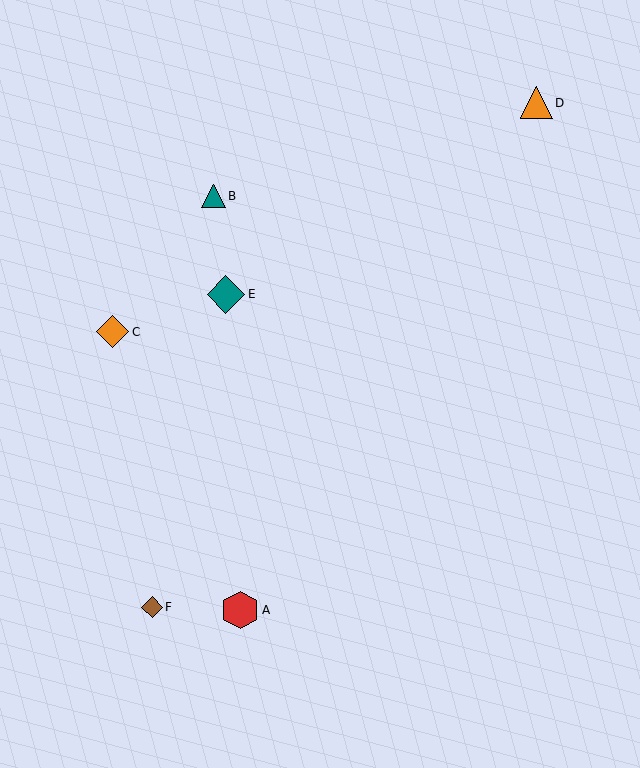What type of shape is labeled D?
Shape D is an orange triangle.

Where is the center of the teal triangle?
The center of the teal triangle is at (214, 196).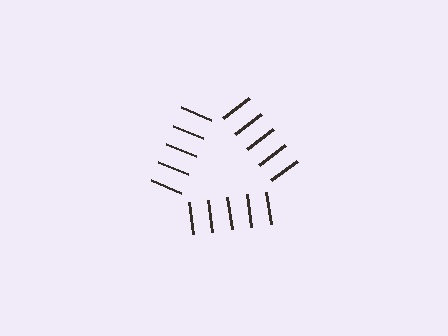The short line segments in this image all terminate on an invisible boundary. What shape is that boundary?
An illusory triangle — the line segments terminate on its edges but no continuous stroke is drawn.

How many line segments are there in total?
15 — 5 along each of the 3 edges.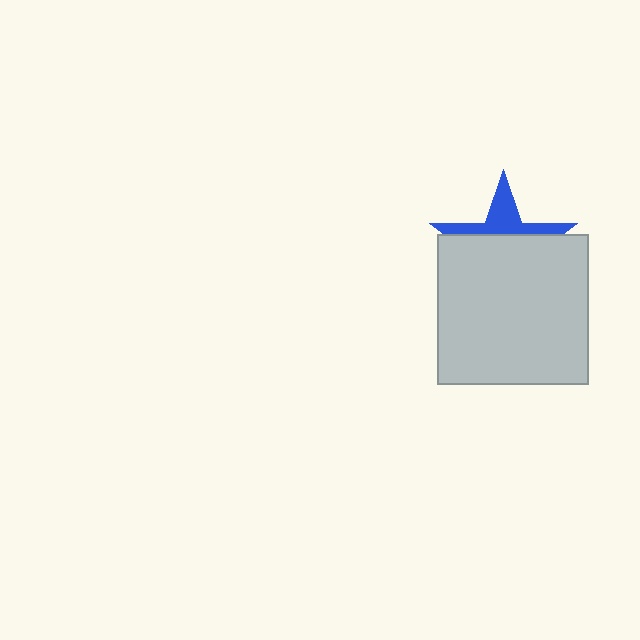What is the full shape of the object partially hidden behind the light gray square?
The partially hidden object is a blue star.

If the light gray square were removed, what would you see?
You would see the complete blue star.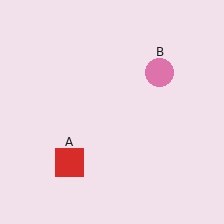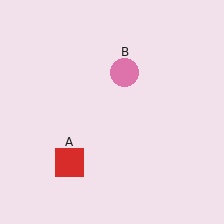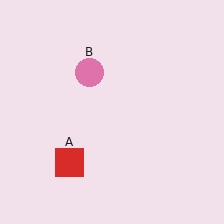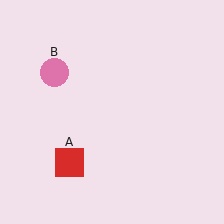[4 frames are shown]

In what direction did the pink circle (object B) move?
The pink circle (object B) moved left.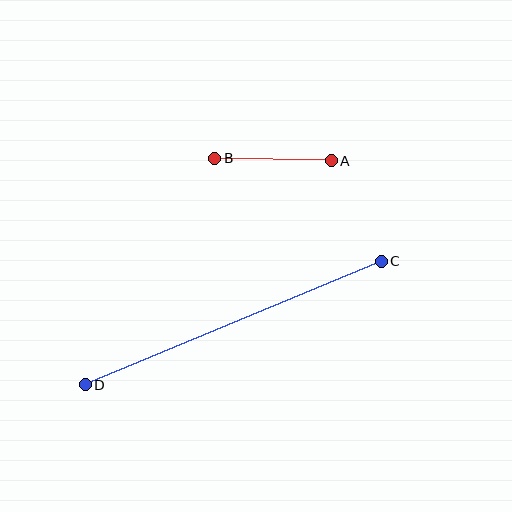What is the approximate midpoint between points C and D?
The midpoint is at approximately (233, 323) pixels.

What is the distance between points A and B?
The distance is approximately 116 pixels.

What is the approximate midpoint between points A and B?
The midpoint is at approximately (273, 160) pixels.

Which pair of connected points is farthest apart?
Points C and D are farthest apart.